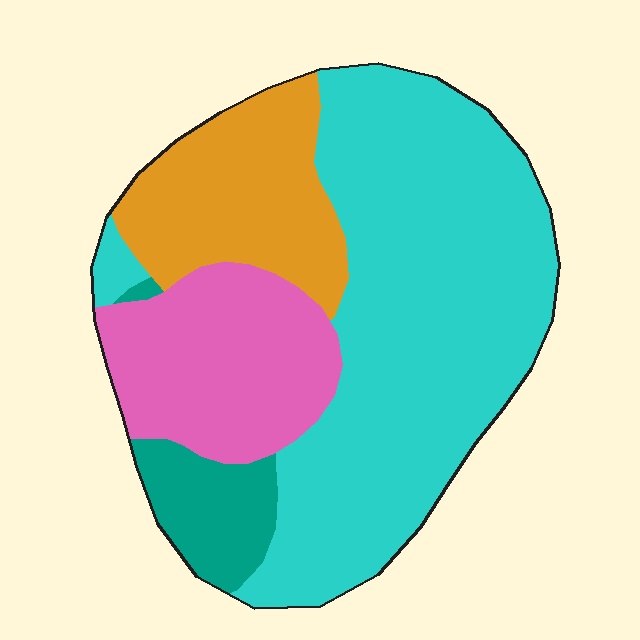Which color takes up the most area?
Cyan, at roughly 55%.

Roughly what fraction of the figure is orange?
Orange covers around 20% of the figure.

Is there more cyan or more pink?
Cyan.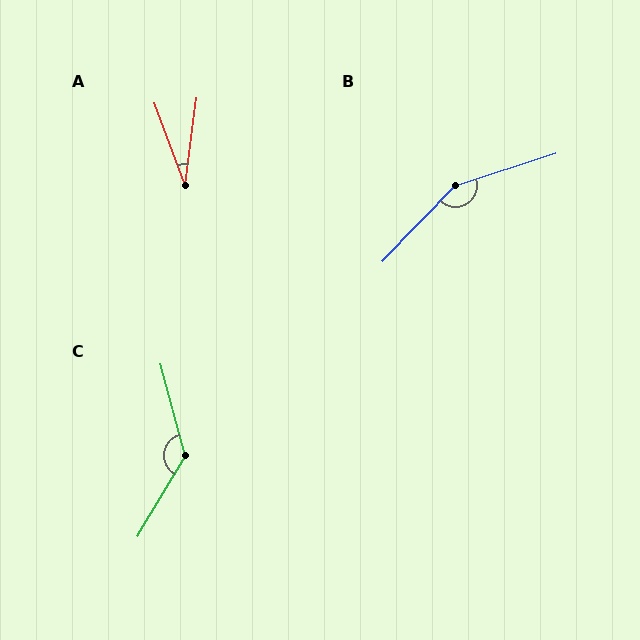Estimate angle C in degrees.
Approximately 134 degrees.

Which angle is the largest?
B, at approximately 152 degrees.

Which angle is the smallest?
A, at approximately 28 degrees.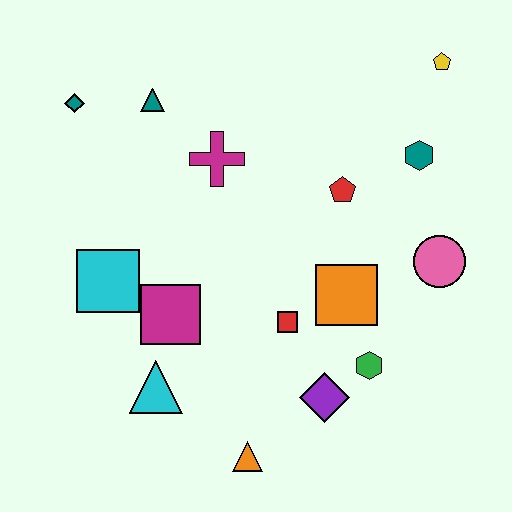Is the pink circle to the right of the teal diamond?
Yes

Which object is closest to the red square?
The orange square is closest to the red square.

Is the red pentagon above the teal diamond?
No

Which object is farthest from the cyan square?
The yellow pentagon is farthest from the cyan square.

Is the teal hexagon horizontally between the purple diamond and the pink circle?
Yes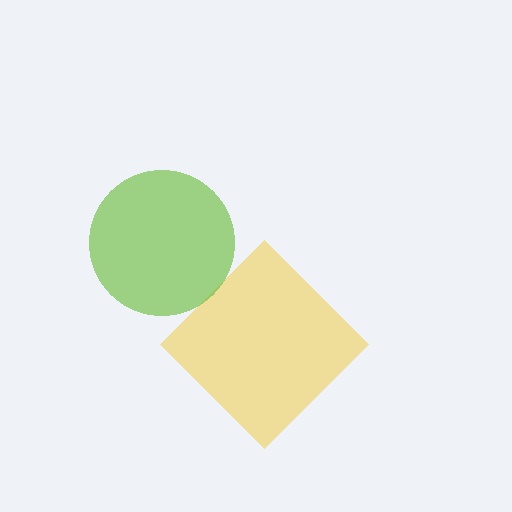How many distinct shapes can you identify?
There are 2 distinct shapes: a yellow diamond, a lime circle.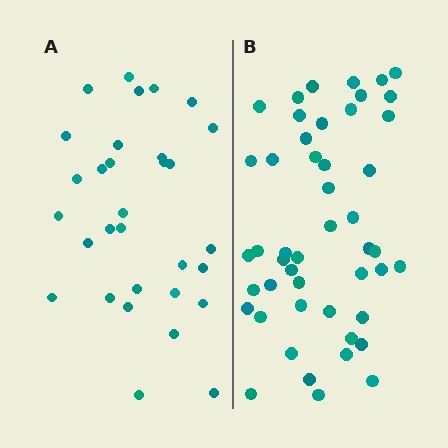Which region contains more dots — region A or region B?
Region B (the right region) has more dots.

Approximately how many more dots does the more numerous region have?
Region B has approximately 15 more dots than region A.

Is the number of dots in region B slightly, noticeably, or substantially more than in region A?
Region B has substantially more. The ratio is roughly 1.5 to 1.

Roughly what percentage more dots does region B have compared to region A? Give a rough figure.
About 55% more.